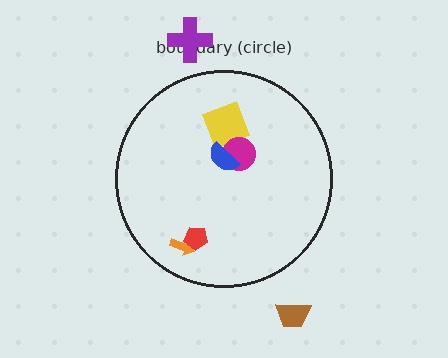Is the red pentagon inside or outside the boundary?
Inside.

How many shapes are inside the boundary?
5 inside, 2 outside.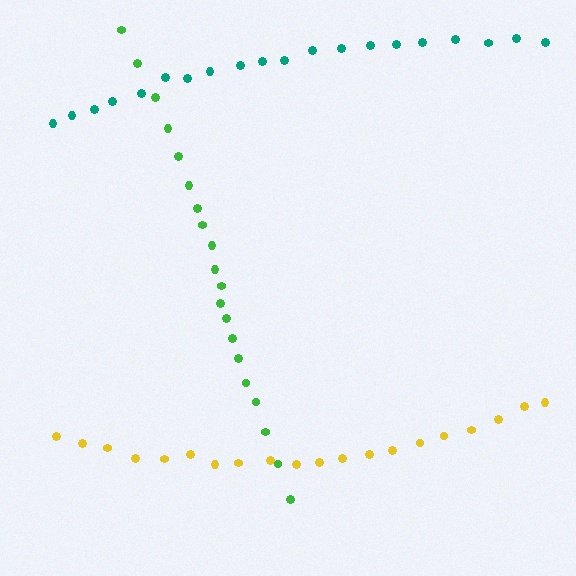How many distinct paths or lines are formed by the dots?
There are 3 distinct paths.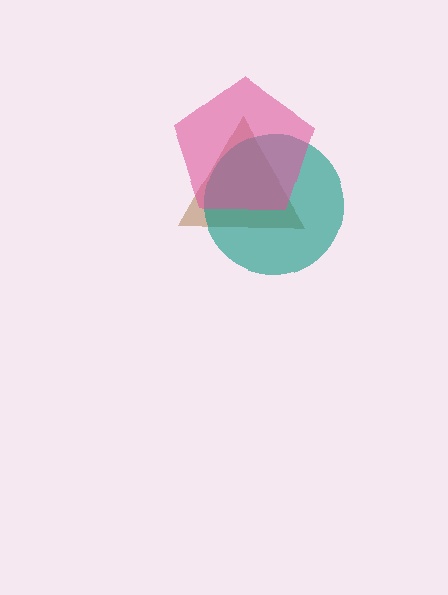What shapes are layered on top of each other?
The layered shapes are: a brown triangle, a teal circle, a pink pentagon.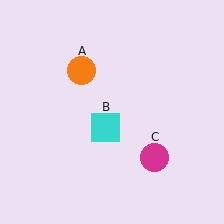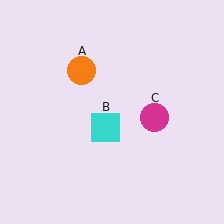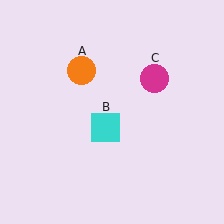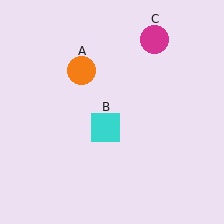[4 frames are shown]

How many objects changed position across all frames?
1 object changed position: magenta circle (object C).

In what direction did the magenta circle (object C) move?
The magenta circle (object C) moved up.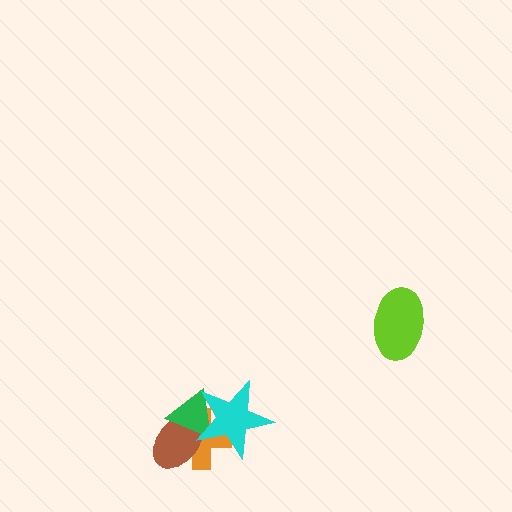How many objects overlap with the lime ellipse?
0 objects overlap with the lime ellipse.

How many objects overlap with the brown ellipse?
3 objects overlap with the brown ellipse.